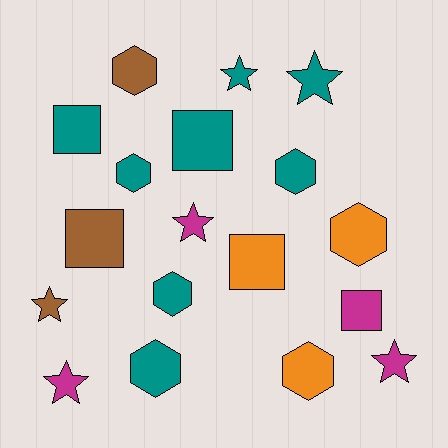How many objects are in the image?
There are 18 objects.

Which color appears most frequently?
Teal, with 8 objects.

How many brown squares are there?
There is 1 brown square.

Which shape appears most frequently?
Hexagon, with 7 objects.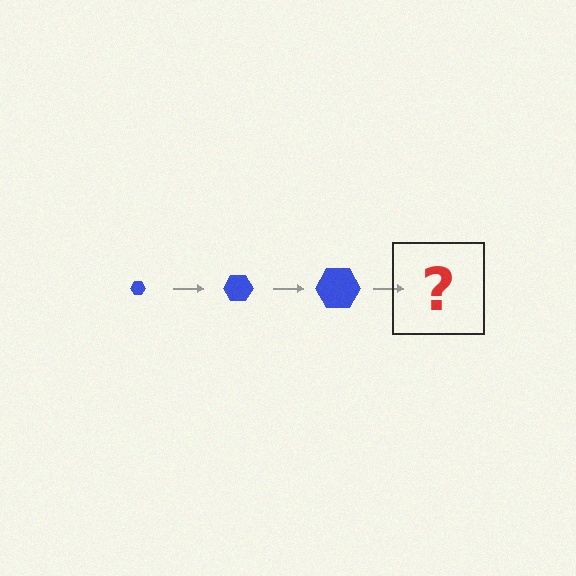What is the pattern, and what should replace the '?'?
The pattern is that the hexagon gets progressively larger each step. The '?' should be a blue hexagon, larger than the previous one.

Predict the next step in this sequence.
The next step is a blue hexagon, larger than the previous one.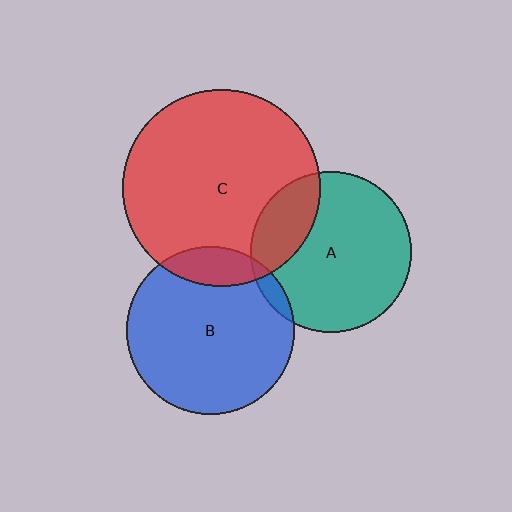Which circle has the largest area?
Circle C (red).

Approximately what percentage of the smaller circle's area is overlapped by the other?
Approximately 20%.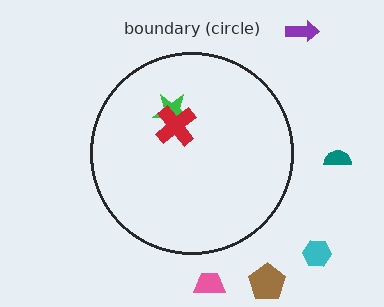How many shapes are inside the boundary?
2 inside, 5 outside.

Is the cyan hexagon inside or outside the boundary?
Outside.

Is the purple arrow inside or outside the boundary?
Outside.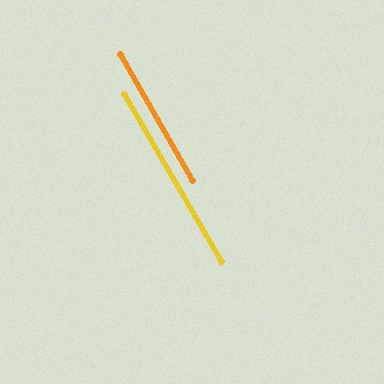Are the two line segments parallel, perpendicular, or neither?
Parallel — their directions differ by only 0.7°.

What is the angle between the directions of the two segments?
Approximately 1 degree.